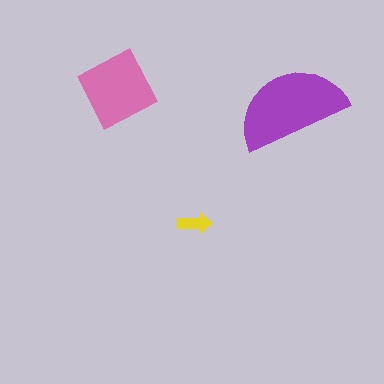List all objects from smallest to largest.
The yellow arrow, the pink diamond, the purple semicircle.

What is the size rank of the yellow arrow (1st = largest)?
3rd.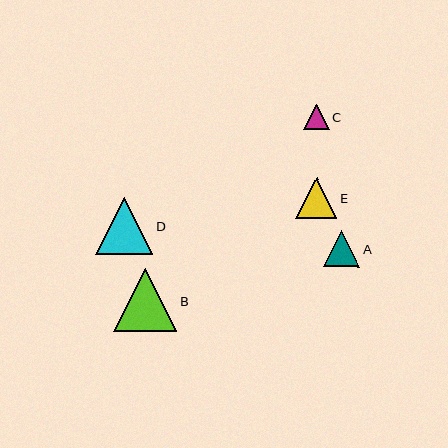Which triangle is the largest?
Triangle B is the largest with a size of approximately 63 pixels.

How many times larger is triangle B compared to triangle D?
Triangle B is approximately 1.1 times the size of triangle D.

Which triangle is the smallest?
Triangle C is the smallest with a size of approximately 25 pixels.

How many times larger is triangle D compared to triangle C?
Triangle D is approximately 2.2 times the size of triangle C.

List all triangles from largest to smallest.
From largest to smallest: B, D, E, A, C.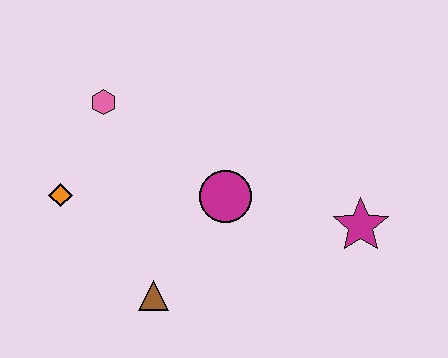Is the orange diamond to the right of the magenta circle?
No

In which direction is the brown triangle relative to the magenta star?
The brown triangle is to the left of the magenta star.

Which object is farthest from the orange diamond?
The magenta star is farthest from the orange diamond.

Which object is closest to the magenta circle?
The brown triangle is closest to the magenta circle.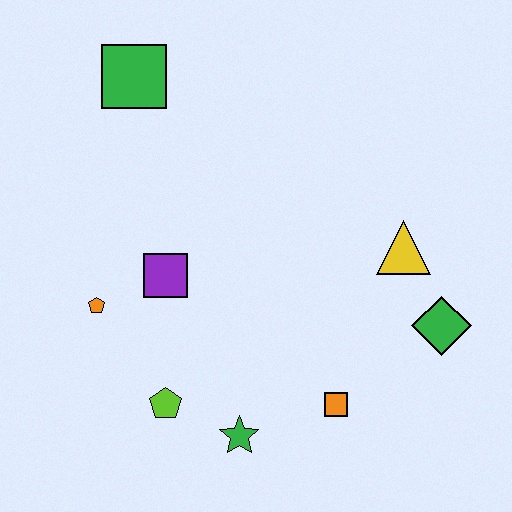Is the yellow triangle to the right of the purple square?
Yes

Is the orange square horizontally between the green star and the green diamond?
Yes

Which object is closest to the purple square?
The orange pentagon is closest to the purple square.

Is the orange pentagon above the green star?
Yes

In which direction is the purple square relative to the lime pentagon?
The purple square is above the lime pentagon.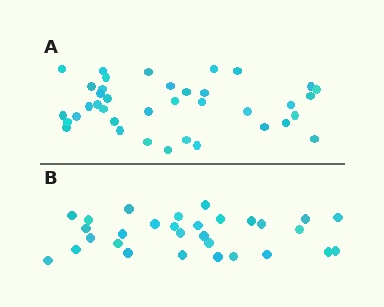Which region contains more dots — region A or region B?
Region A (the top region) has more dots.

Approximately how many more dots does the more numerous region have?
Region A has roughly 8 or so more dots than region B.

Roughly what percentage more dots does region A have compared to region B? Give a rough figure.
About 25% more.